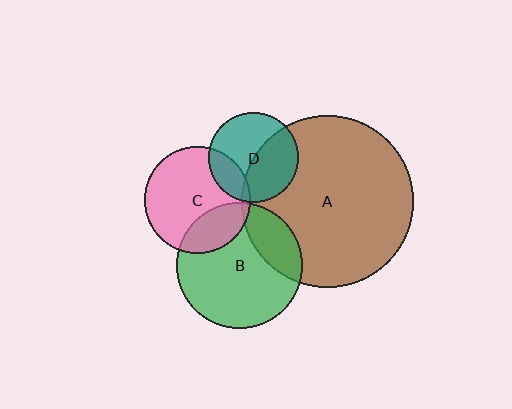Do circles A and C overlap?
Yes.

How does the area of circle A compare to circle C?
Approximately 2.6 times.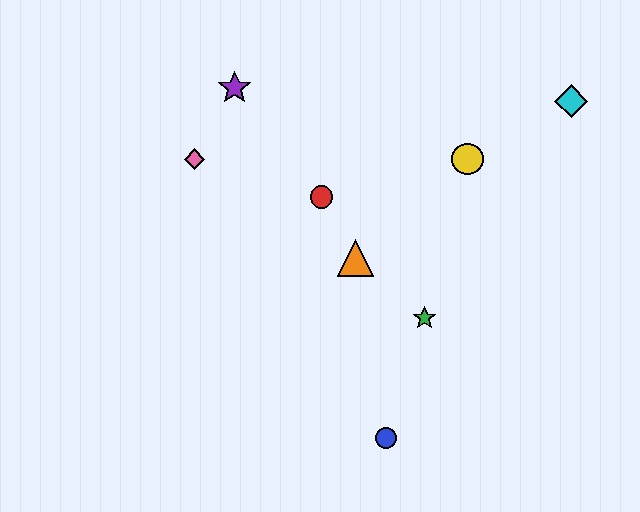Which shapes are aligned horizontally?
The yellow circle, the pink diamond are aligned horizontally.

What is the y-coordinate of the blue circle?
The blue circle is at y≈438.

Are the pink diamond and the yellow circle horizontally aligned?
Yes, both are at y≈159.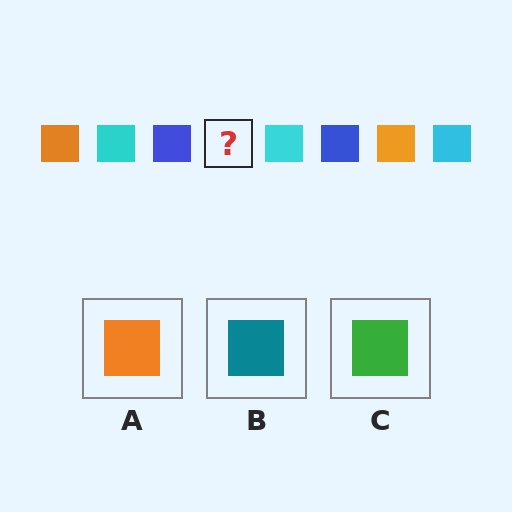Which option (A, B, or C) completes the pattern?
A.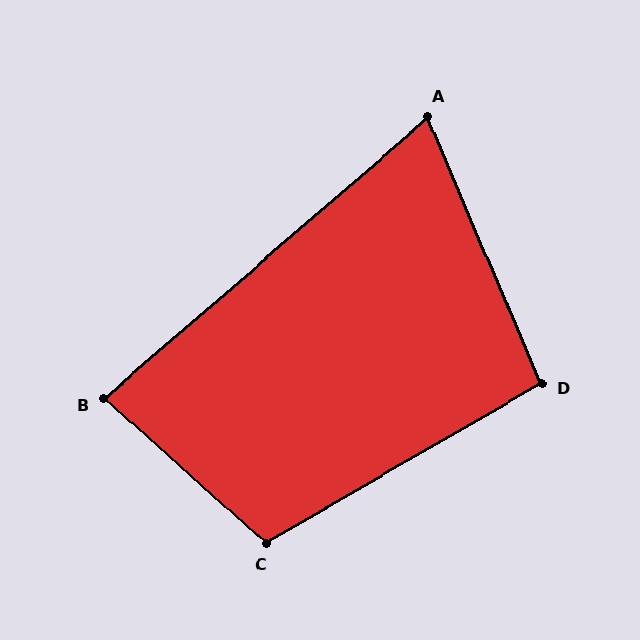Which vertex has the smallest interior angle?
A, at approximately 72 degrees.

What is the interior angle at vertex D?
Approximately 97 degrees (obtuse).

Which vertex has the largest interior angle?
C, at approximately 108 degrees.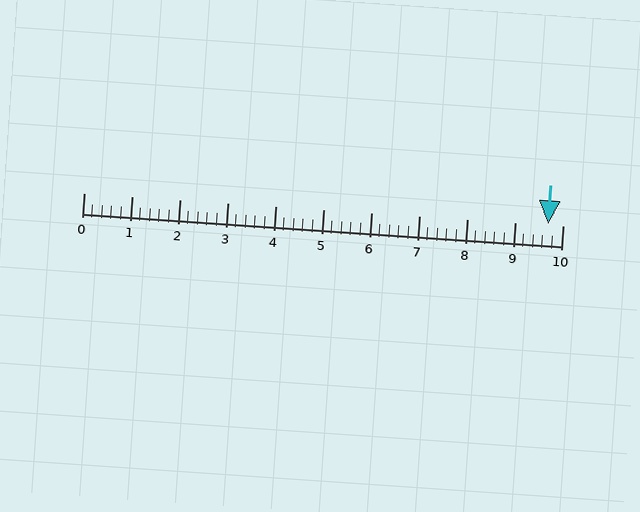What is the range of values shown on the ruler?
The ruler shows values from 0 to 10.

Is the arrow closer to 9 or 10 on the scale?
The arrow is closer to 10.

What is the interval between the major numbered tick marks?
The major tick marks are spaced 1 units apart.